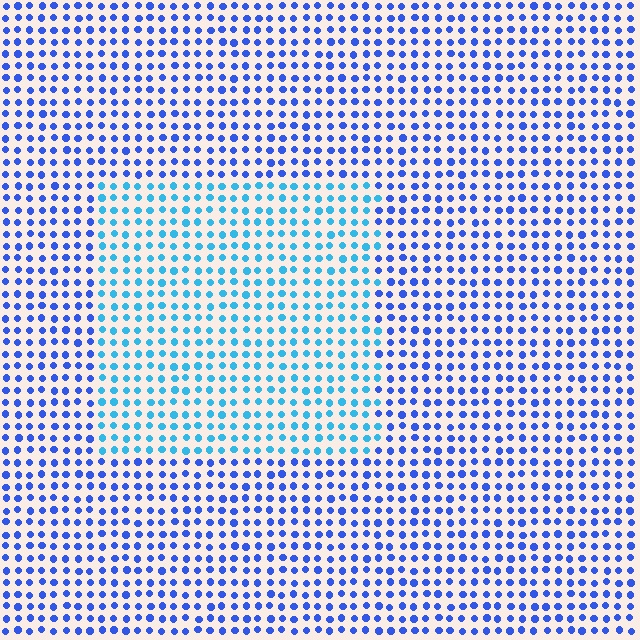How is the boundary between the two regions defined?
The boundary is defined purely by a slight shift in hue (about 33 degrees). Spacing, size, and orientation are identical on both sides.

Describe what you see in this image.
The image is filled with small blue elements in a uniform arrangement. A rectangle-shaped region is visible where the elements are tinted to a slightly different hue, forming a subtle color boundary.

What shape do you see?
I see a rectangle.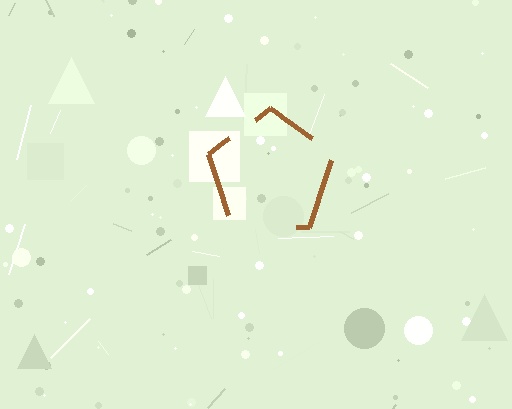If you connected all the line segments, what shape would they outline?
They would outline a pentagon.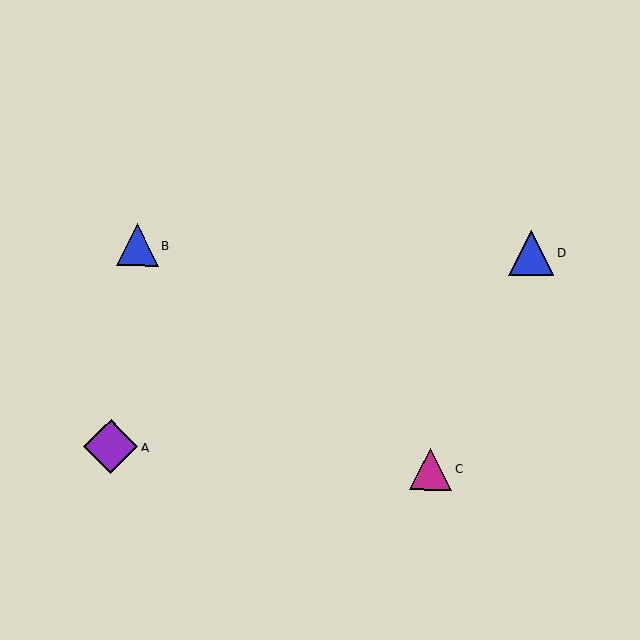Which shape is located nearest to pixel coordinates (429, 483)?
The magenta triangle (labeled C) at (431, 469) is nearest to that location.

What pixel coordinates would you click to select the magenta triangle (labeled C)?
Click at (431, 469) to select the magenta triangle C.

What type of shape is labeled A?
Shape A is a purple diamond.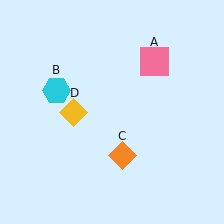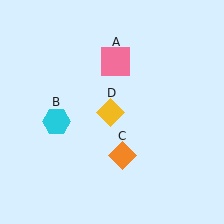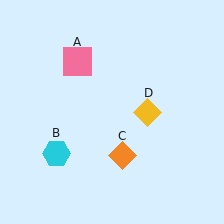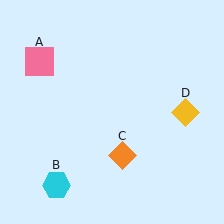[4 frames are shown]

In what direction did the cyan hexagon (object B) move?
The cyan hexagon (object B) moved down.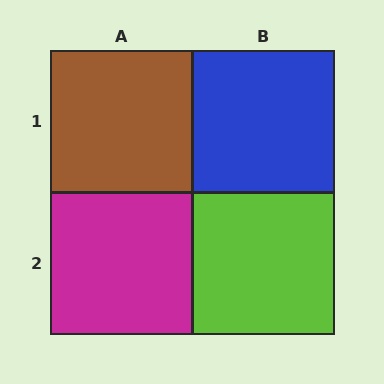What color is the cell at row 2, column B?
Lime.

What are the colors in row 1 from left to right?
Brown, blue.